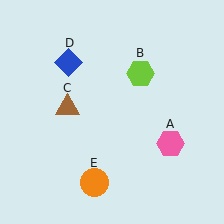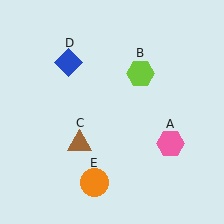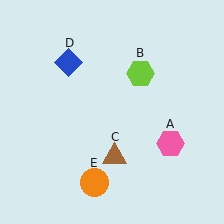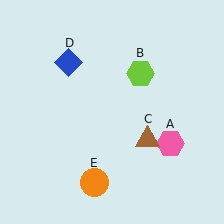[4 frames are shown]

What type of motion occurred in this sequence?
The brown triangle (object C) rotated counterclockwise around the center of the scene.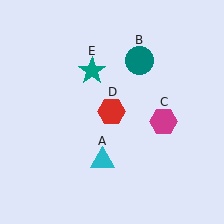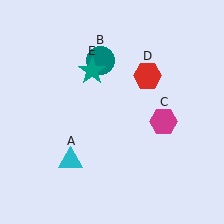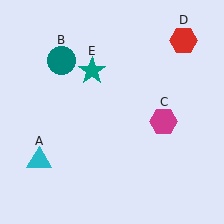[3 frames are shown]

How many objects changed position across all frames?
3 objects changed position: cyan triangle (object A), teal circle (object B), red hexagon (object D).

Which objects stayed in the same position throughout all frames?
Magenta hexagon (object C) and teal star (object E) remained stationary.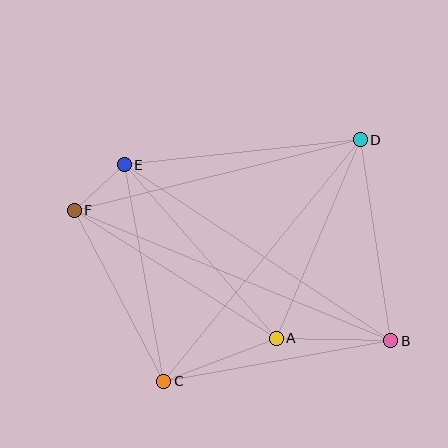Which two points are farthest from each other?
Points B and F are farthest from each other.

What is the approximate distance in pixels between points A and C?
The distance between A and C is approximately 121 pixels.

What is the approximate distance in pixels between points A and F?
The distance between A and F is approximately 239 pixels.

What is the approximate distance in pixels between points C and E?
The distance between C and E is approximately 220 pixels.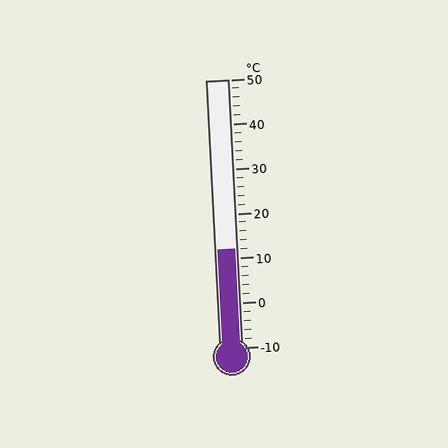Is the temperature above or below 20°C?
The temperature is below 20°C.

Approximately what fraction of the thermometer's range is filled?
The thermometer is filled to approximately 35% of its range.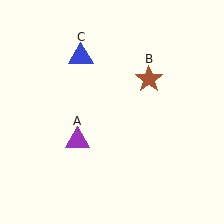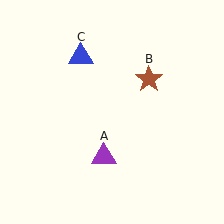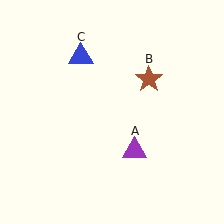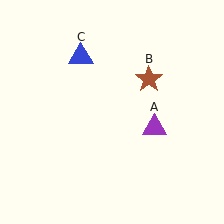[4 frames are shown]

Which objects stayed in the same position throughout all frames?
Brown star (object B) and blue triangle (object C) remained stationary.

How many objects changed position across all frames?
1 object changed position: purple triangle (object A).